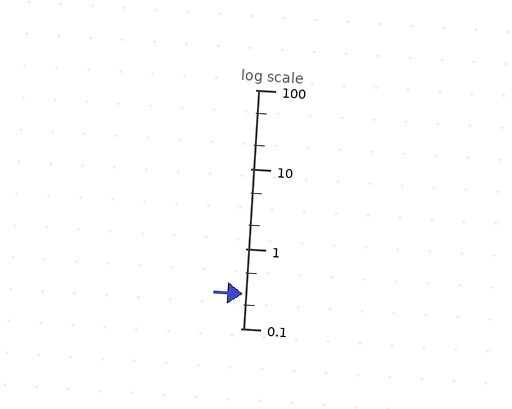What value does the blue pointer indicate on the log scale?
The pointer indicates approximately 0.27.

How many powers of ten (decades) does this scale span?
The scale spans 3 decades, from 0.1 to 100.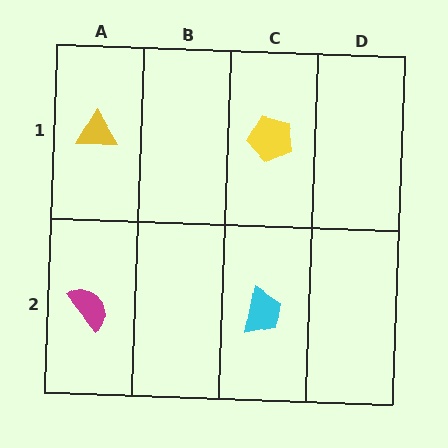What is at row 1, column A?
A yellow triangle.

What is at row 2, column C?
A cyan trapezoid.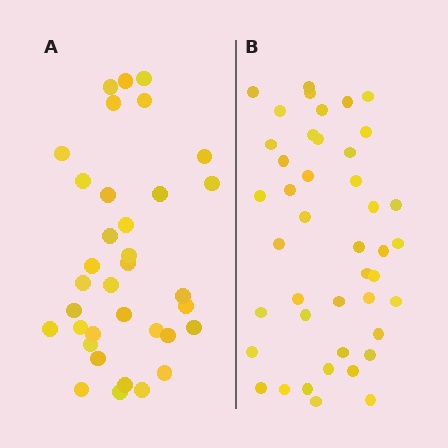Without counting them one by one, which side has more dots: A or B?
Region B (the right region) has more dots.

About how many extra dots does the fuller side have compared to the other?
Region B has roughly 8 or so more dots than region A.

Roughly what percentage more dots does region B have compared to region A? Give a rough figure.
About 25% more.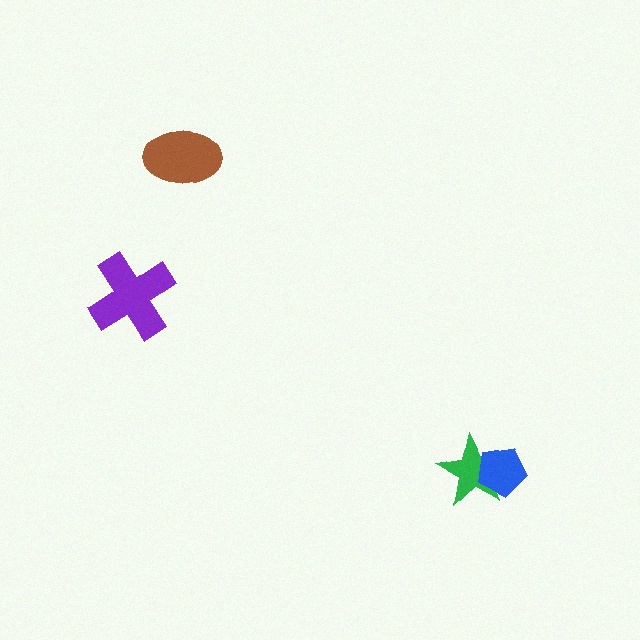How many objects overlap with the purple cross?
0 objects overlap with the purple cross.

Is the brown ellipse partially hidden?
No, no other shape covers it.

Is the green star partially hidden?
Yes, it is partially covered by another shape.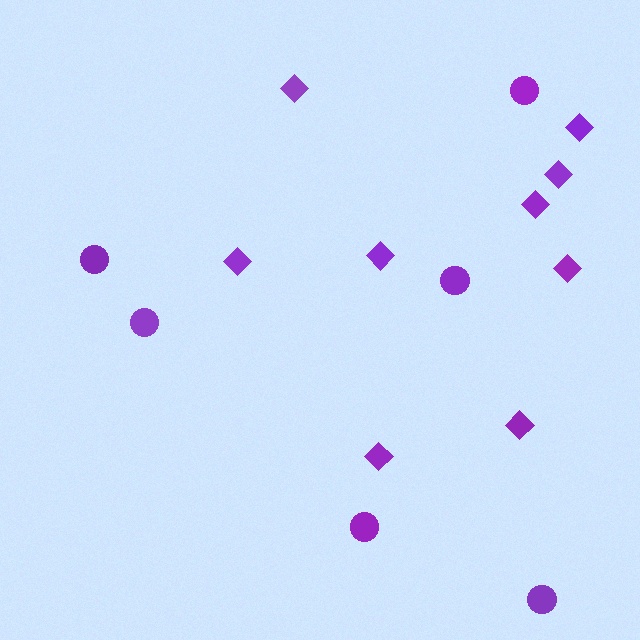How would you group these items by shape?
There are 2 groups: one group of circles (6) and one group of diamonds (9).